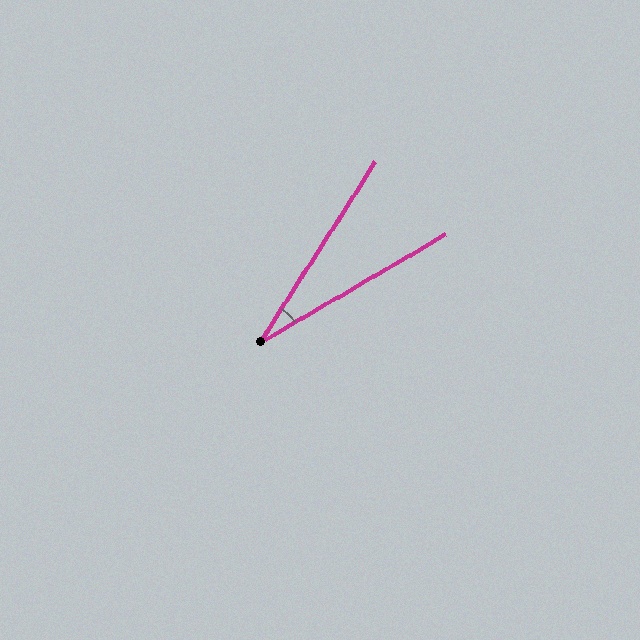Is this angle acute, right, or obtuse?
It is acute.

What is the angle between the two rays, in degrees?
Approximately 27 degrees.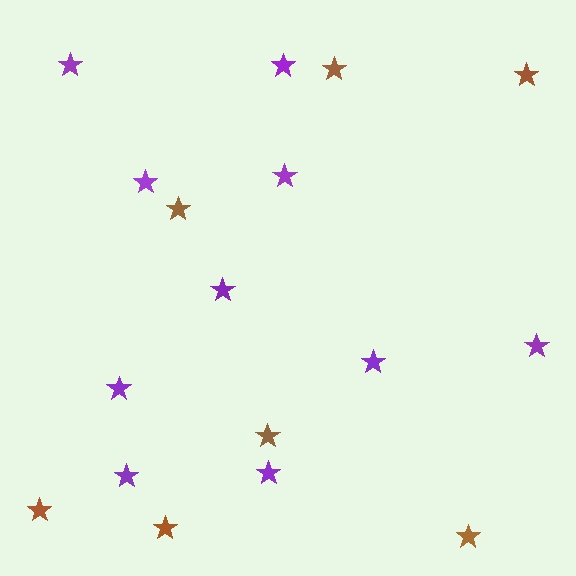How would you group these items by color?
There are 2 groups: one group of purple stars (10) and one group of brown stars (7).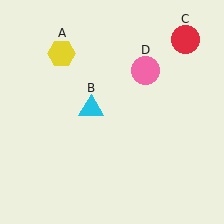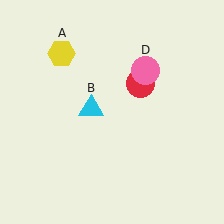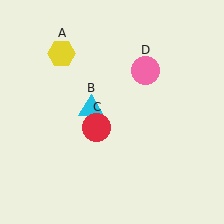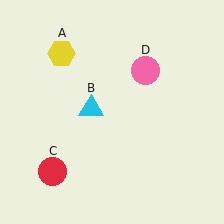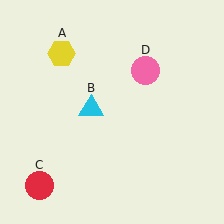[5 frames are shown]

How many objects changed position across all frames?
1 object changed position: red circle (object C).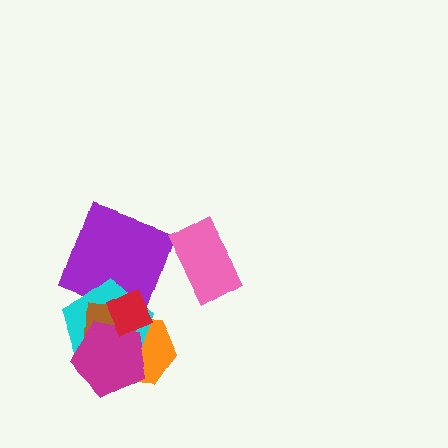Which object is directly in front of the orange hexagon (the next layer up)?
The cyan pentagon is directly in front of the orange hexagon.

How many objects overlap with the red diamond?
5 objects overlap with the red diamond.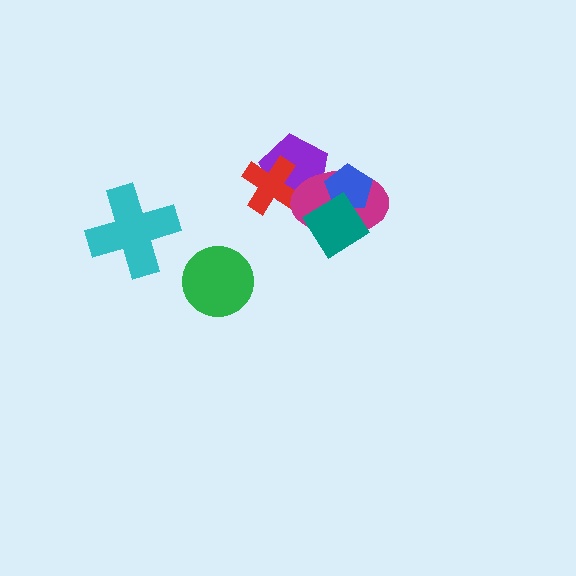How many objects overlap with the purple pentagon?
2 objects overlap with the purple pentagon.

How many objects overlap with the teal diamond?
2 objects overlap with the teal diamond.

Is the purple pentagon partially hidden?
Yes, it is partially covered by another shape.